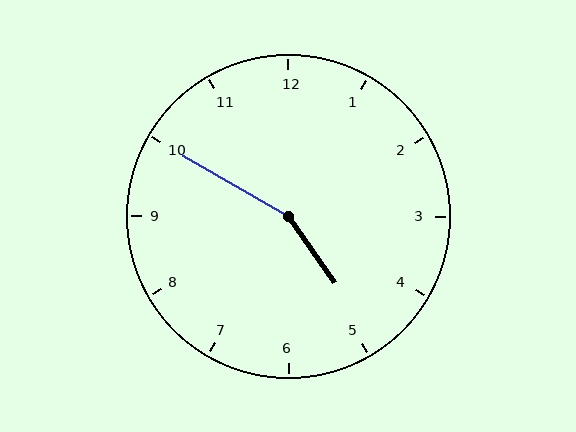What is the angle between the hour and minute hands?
Approximately 155 degrees.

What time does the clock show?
4:50.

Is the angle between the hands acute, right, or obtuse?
It is obtuse.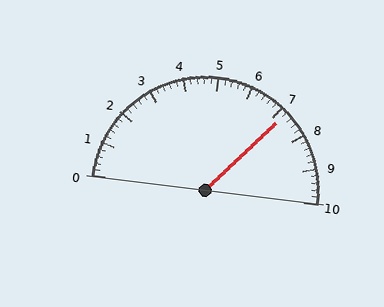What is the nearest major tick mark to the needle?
The nearest major tick mark is 7.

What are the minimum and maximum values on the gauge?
The gauge ranges from 0 to 10.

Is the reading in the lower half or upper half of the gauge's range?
The reading is in the upper half of the range (0 to 10).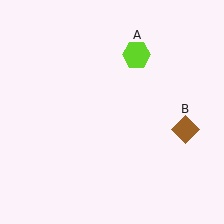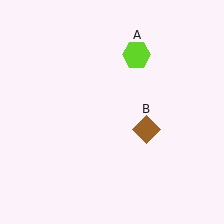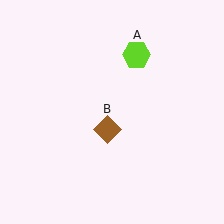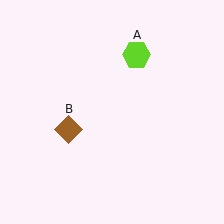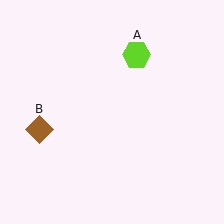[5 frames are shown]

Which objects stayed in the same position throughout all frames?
Lime hexagon (object A) remained stationary.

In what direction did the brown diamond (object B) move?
The brown diamond (object B) moved left.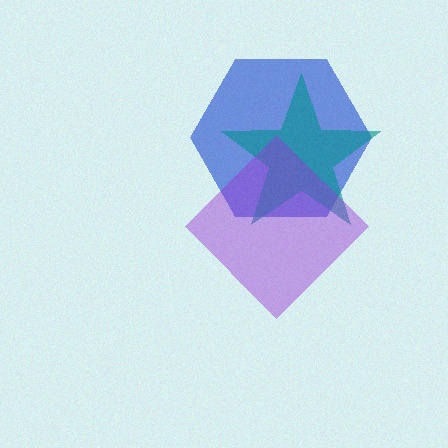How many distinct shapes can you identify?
There are 3 distinct shapes: a blue hexagon, a teal star, a purple diamond.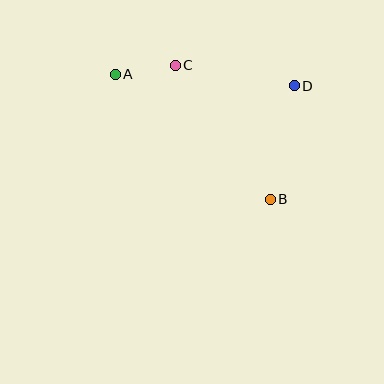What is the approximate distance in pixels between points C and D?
The distance between C and D is approximately 121 pixels.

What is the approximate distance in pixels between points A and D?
The distance between A and D is approximately 179 pixels.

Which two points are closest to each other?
Points A and C are closest to each other.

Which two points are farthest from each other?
Points A and B are farthest from each other.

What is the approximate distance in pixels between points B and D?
The distance between B and D is approximately 116 pixels.